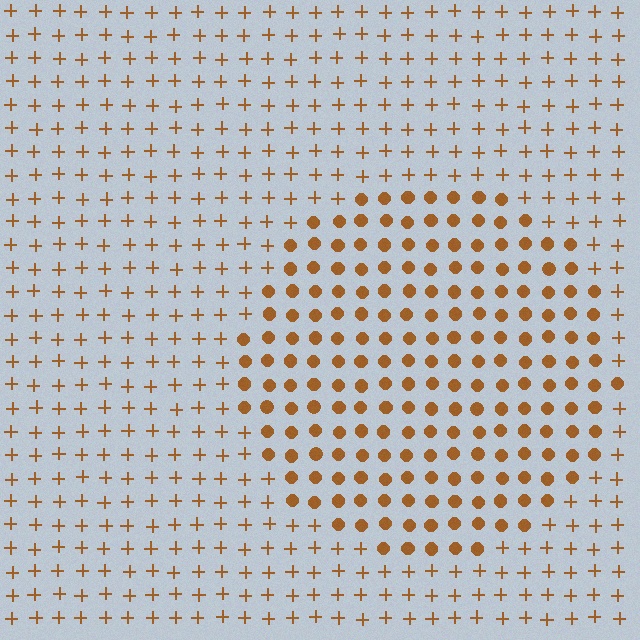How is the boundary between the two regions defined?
The boundary is defined by a change in element shape: circles inside vs. plus signs outside. All elements share the same color and spacing.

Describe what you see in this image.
The image is filled with small brown elements arranged in a uniform grid. A circle-shaped region contains circles, while the surrounding area contains plus signs. The boundary is defined purely by the change in element shape.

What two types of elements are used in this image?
The image uses circles inside the circle region and plus signs outside it.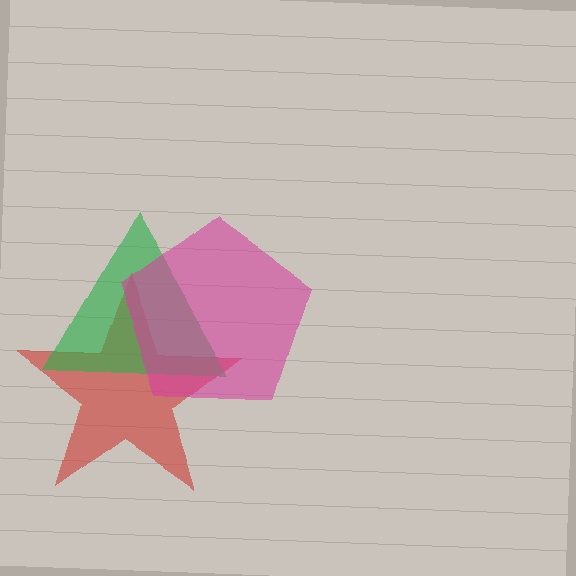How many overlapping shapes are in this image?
There are 3 overlapping shapes in the image.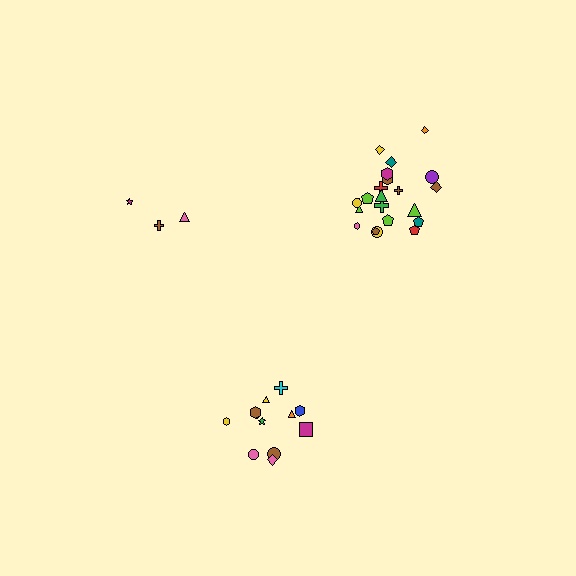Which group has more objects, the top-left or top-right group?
The top-right group.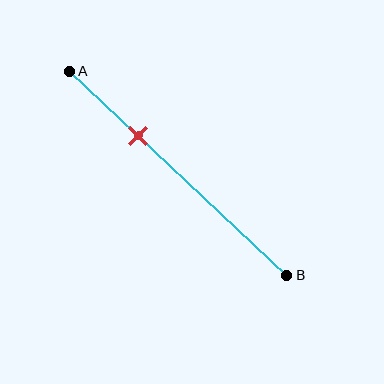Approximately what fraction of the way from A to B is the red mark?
The red mark is approximately 30% of the way from A to B.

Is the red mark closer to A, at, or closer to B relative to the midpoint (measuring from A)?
The red mark is closer to point A than the midpoint of segment AB.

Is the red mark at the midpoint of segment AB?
No, the mark is at about 30% from A, not at the 50% midpoint.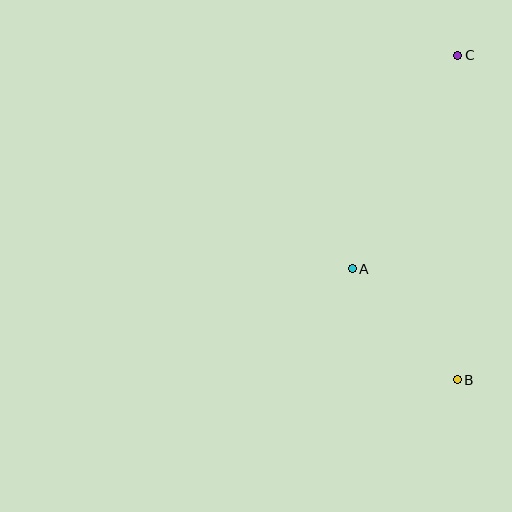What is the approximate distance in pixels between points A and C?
The distance between A and C is approximately 238 pixels.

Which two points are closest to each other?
Points A and B are closest to each other.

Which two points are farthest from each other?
Points B and C are farthest from each other.